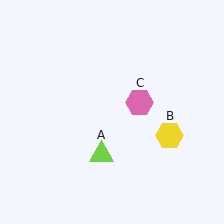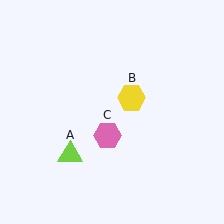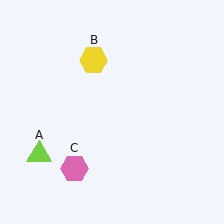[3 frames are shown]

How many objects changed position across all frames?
3 objects changed position: lime triangle (object A), yellow hexagon (object B), pink hexagon (object C).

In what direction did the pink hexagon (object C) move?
The pink hexagon (object C) moved down and to the left.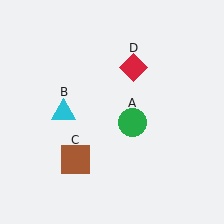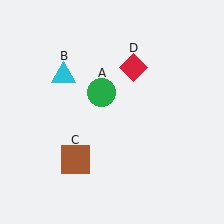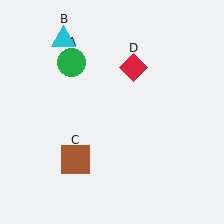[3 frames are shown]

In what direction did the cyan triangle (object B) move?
The cyan triangle (object B) moved up.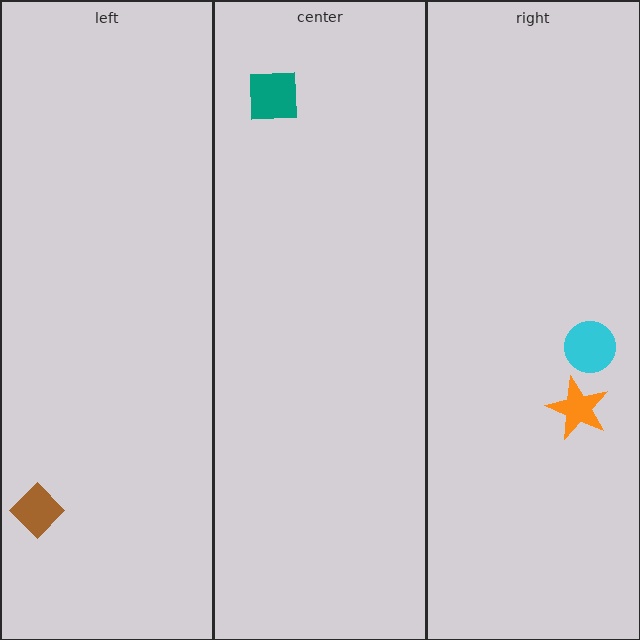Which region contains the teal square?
The center region.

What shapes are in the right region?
The cyan circle, the orange star.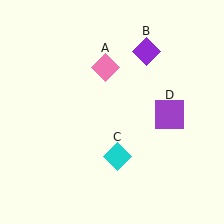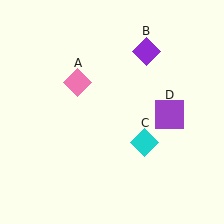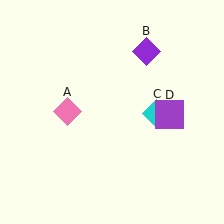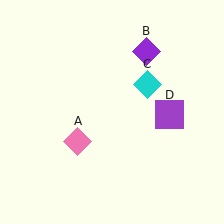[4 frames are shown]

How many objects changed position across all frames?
2 objects changed position: pink diamond (object A), cyan diamond (object C).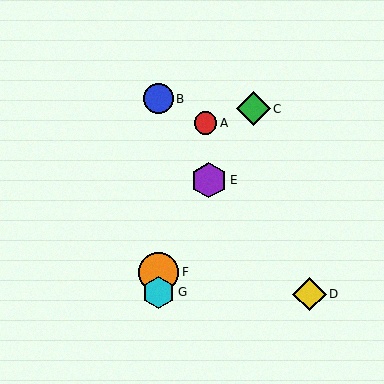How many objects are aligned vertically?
3 objects (B, F, G) are aligned vertically.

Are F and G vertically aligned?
Yes, both are at x≈159.